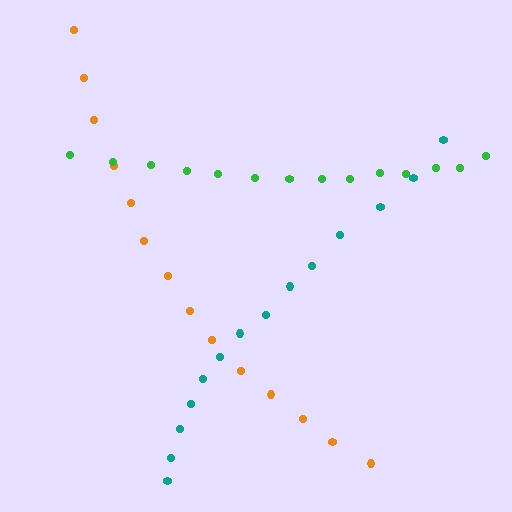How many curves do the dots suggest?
There are 3 distinct paths.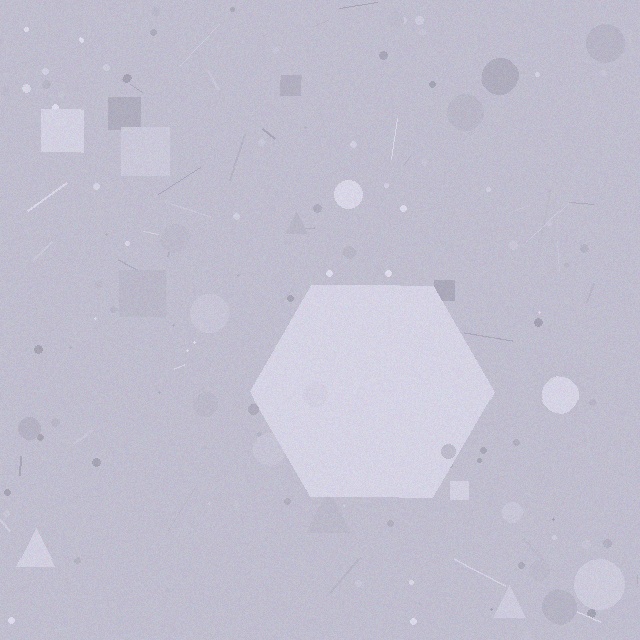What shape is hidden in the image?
A hexagon is hidden in the image.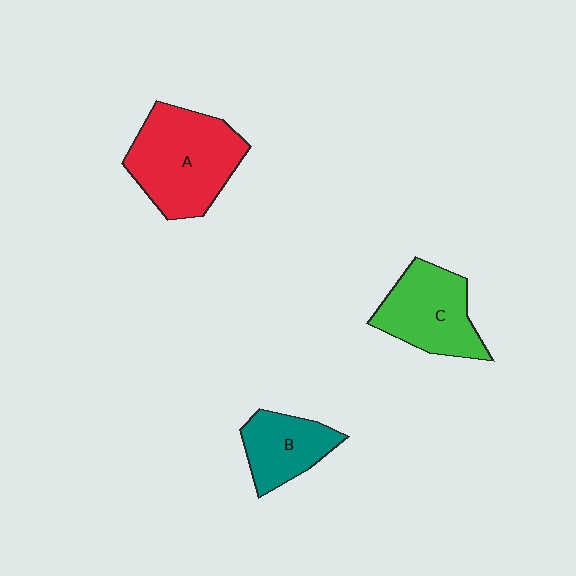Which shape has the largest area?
Shape A (red).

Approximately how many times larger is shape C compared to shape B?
Approximately 1.3 times.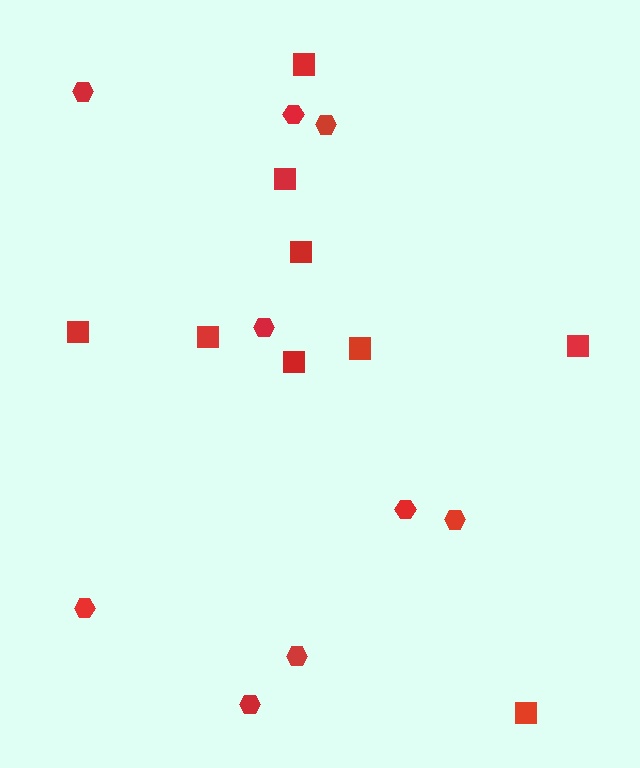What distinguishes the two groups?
There are 2 groups: one group of hexagons (9) and one group of squares (9).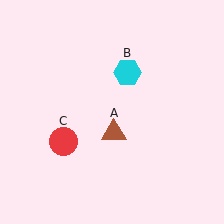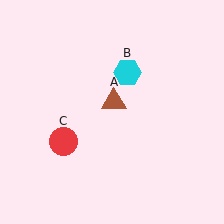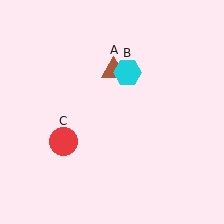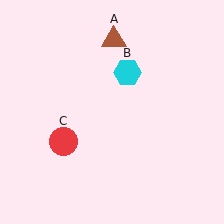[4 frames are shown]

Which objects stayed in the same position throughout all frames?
Cyan hexagon (object B) and red circle (object C) remained stationary.